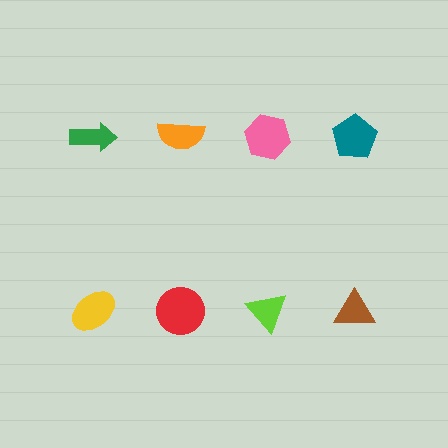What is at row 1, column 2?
An orange semicircle.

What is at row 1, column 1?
A green arrow.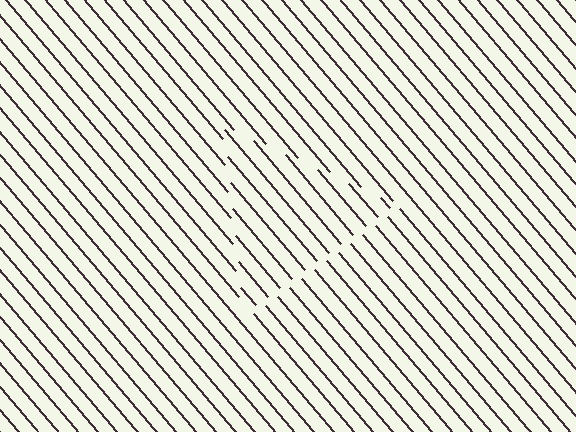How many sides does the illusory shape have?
3 sides — the line-ends trace a triangle.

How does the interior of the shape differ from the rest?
The interior of the shape contains the same grating, shifted by half a period — the contour is defined by the phase discontinuity where line-ends from the inner and outer gratings abut.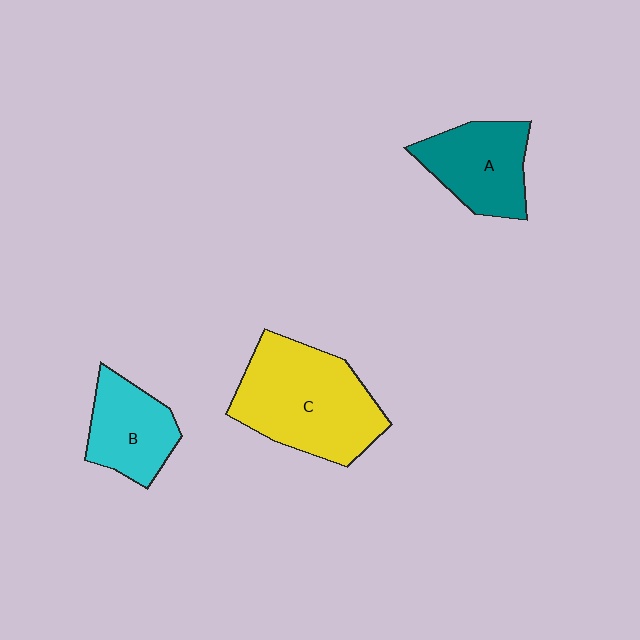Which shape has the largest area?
Shape C (yellow).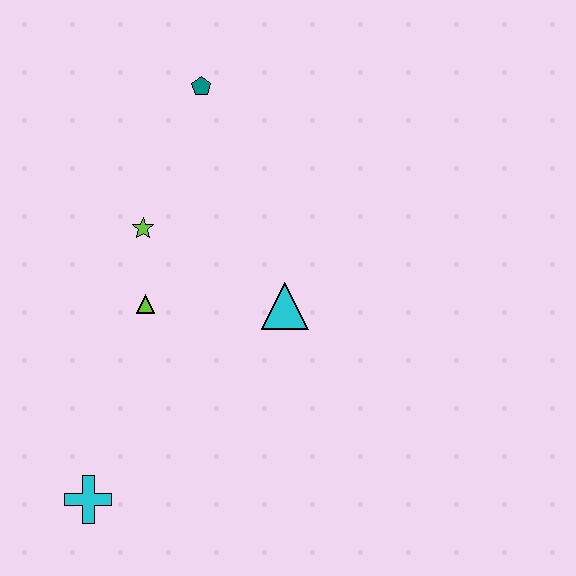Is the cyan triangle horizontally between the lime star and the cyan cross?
No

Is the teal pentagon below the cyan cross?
No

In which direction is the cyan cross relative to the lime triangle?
The cyan cross is below the lime triangle.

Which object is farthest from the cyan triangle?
The cyan cross is farthest from the cyan triangle.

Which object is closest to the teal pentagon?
The lime star is closest to the teal pentagon.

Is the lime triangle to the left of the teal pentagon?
Yes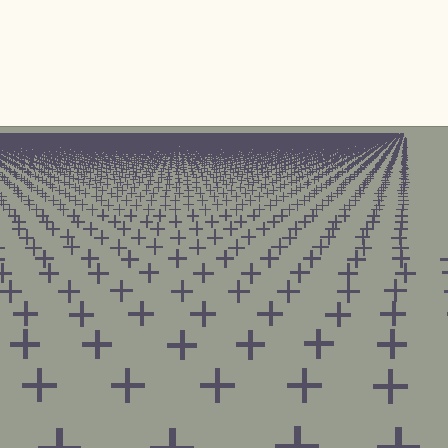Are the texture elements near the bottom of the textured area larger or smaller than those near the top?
Larger. Near the bottom, elements are closer to the viewer and appear at a bigger on-screen size.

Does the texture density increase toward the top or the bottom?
Density increases toward the top.